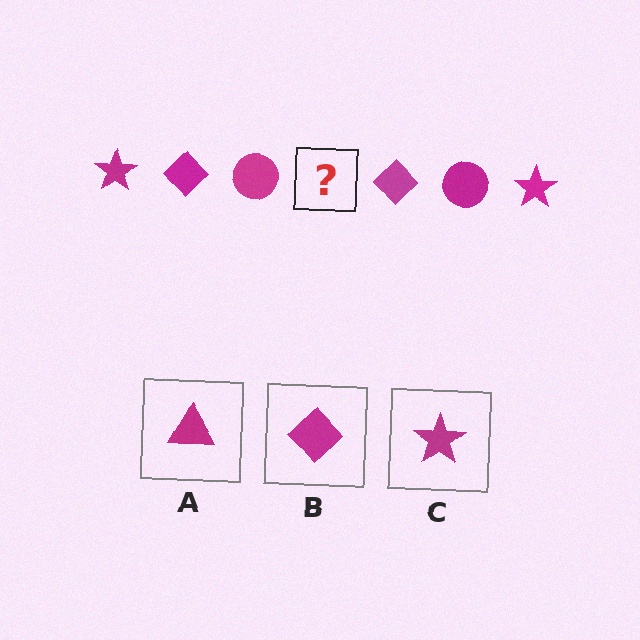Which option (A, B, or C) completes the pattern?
C.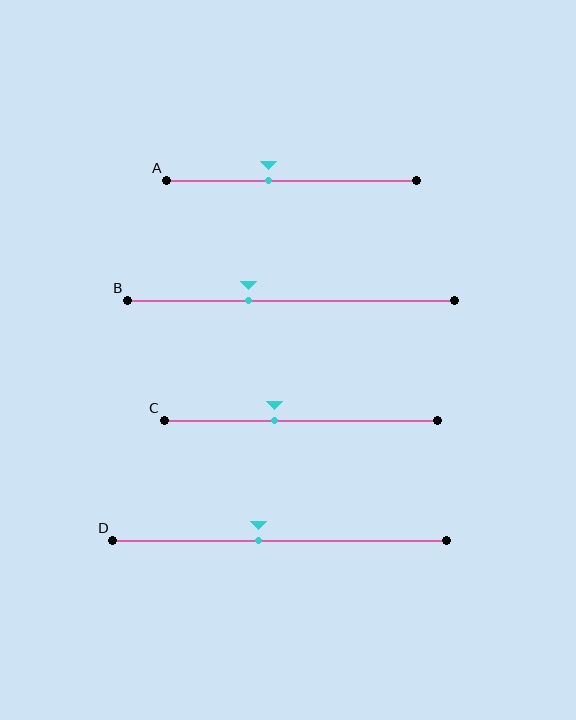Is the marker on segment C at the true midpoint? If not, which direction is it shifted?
No, the marker on segment C is shifted to the left by about 10% of the segment length.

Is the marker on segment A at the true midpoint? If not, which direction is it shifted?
No, the marker on segment A is shifted to the left by about 9% of the segment length.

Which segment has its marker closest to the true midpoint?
Segment D has its marker closest to the true midpoint.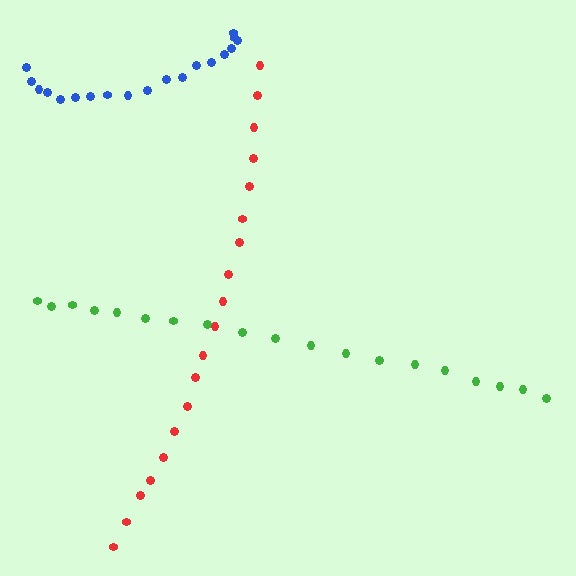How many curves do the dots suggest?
There are 3 distinct paths.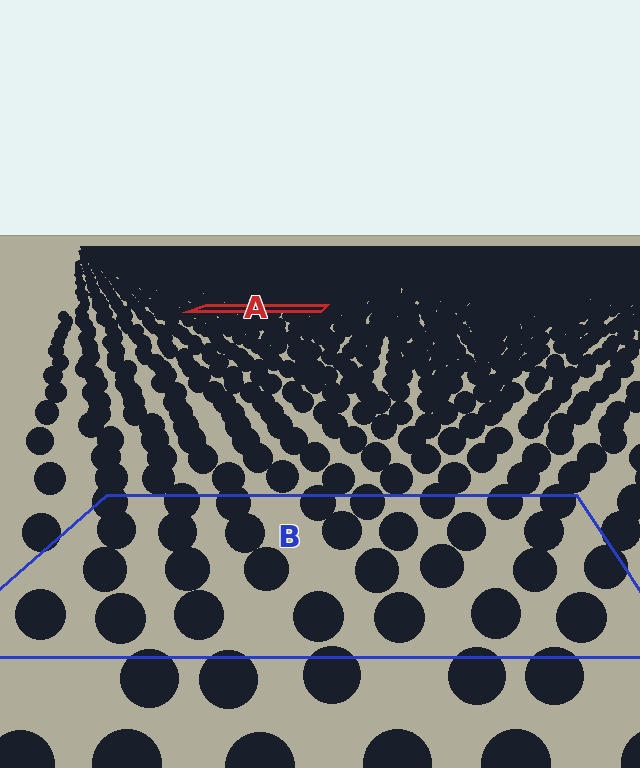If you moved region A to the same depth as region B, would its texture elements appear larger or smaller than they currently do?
They would appear larger. At a closer depth, the same texture elements are projected at a bigger on-screen size.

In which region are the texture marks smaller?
The texture marks are smaller in region A, because it is farther away.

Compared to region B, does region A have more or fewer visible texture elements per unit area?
Region A has more texture elements per unit area — they are packed more densely because it is farther away.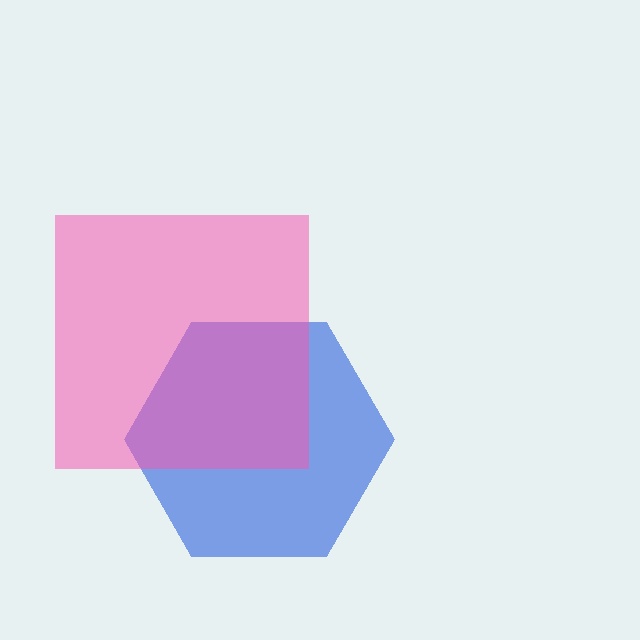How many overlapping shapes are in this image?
There are 2 overlapping shapes in the image.